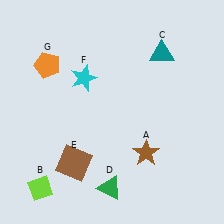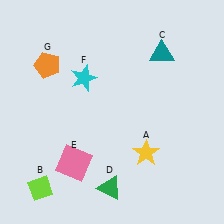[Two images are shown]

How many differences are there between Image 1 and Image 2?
There are 2 differences between the two images.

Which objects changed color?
A changed from brown to yellow. E changed from brown to pink.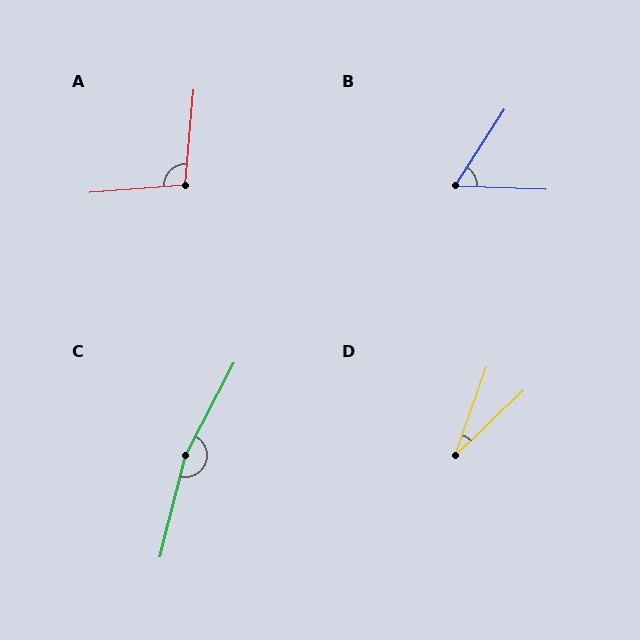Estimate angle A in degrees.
Approximately 100 degrees.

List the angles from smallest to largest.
D (27°), B (60°), A (100°), C (167°).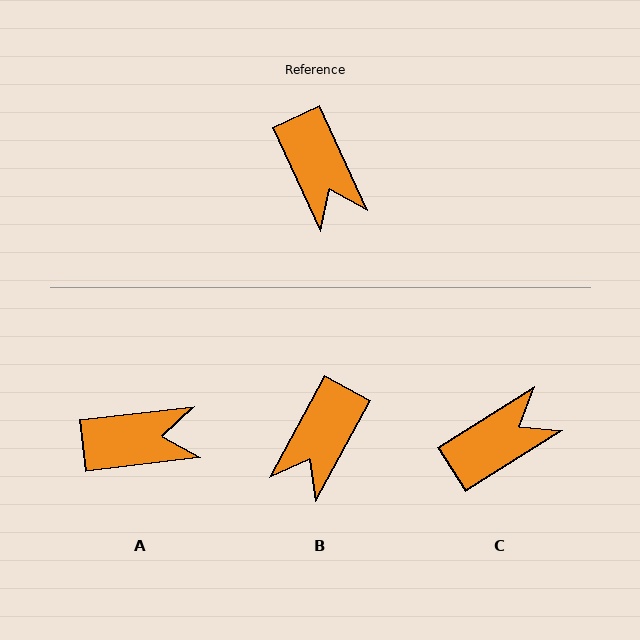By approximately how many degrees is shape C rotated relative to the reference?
Approximately 97 degrees counter-clockwise.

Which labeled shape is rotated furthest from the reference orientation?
C, about 97 degrees away.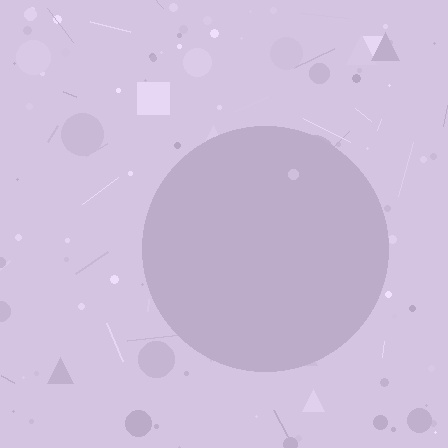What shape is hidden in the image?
A circle is hidden in the image.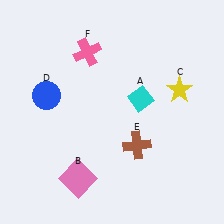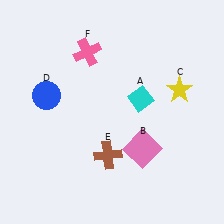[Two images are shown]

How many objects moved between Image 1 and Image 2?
2 objects moved between the two images.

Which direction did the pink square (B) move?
The pink square (B) moved right.